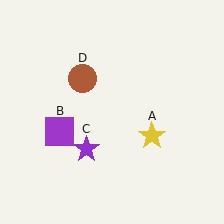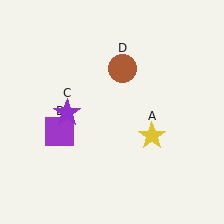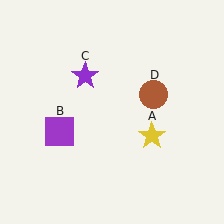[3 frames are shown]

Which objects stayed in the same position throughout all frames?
Yellow star (object A) and purple square (object B) remained stationary.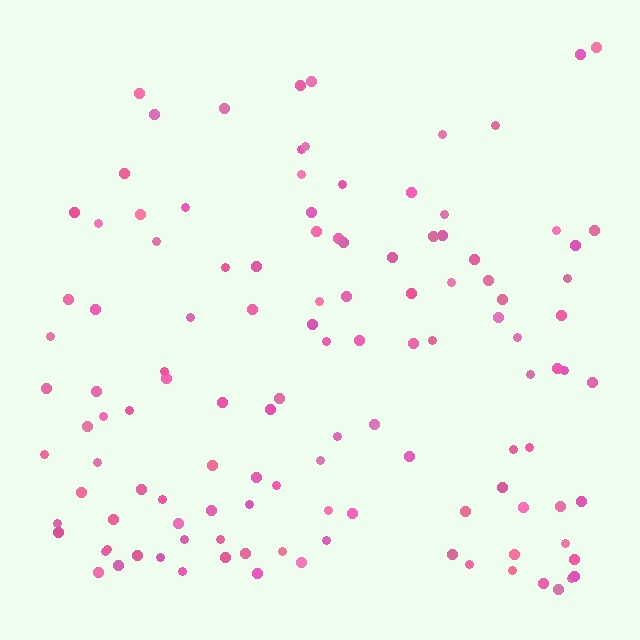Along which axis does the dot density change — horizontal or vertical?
Vertical.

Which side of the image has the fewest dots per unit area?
The top.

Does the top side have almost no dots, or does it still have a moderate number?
Still a moderate number, just noticeably fewer than the bottom.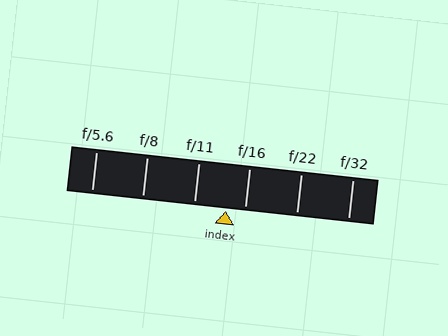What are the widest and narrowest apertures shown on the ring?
The widest aperture shown is f/5.6 and the narrowest is f/32.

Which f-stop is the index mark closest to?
The index mark is closest to f/16.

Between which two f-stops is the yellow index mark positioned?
The index mark is between f/11 and f/16.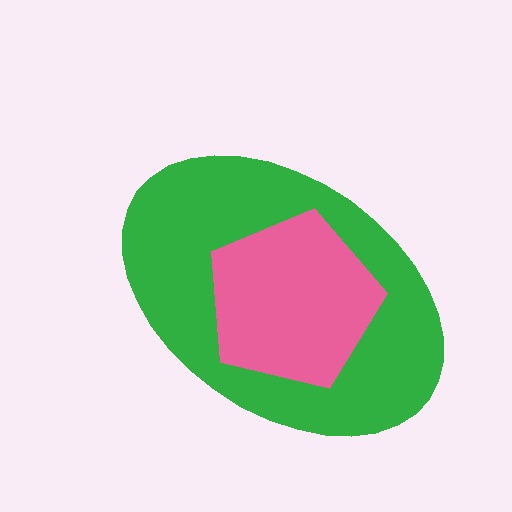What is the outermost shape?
The green ellipse.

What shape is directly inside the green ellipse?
The pink pentagon.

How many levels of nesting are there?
2.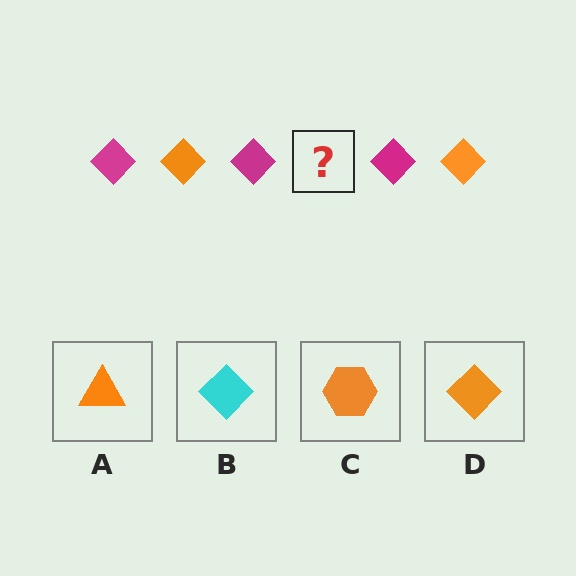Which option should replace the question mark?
Option D.